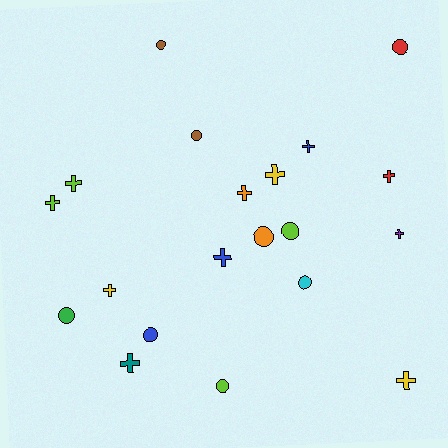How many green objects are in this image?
There is 1 green object.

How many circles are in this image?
There are 9 circles.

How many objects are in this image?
There are 20 objects.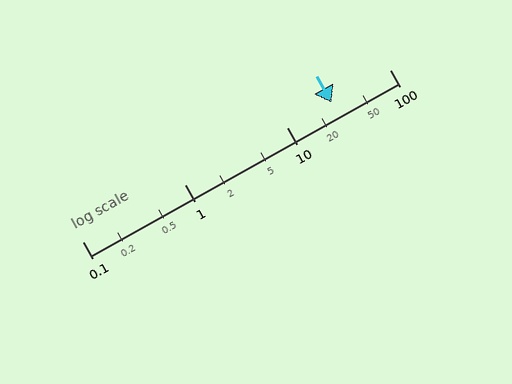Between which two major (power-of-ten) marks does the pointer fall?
The pointer is between 10 and 100.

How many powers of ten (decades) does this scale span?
The scale spans 3 decades, from 0.1 to 100.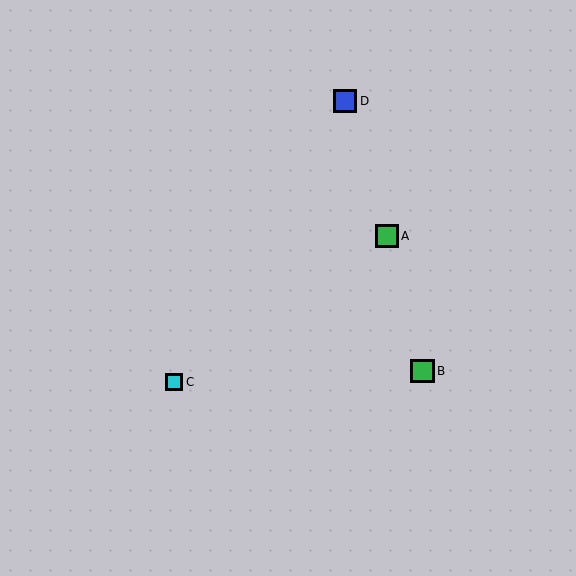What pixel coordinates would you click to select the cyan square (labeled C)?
Click at (174, 382) to select the cyan square C.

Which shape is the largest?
The green square (labeled B) is the largest.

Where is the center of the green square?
The center of the green square is at (422, 371).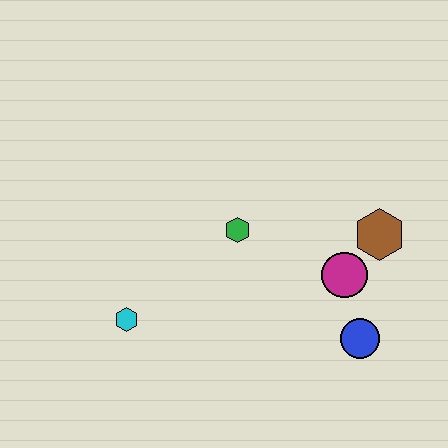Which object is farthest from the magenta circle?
The cyan hexagon is farthest from the magenta circle.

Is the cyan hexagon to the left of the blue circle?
Yes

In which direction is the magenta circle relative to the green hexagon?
The magenta circle is to the right of the green hexagon.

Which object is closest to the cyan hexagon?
The green hexagon is closest to the cyan hexagon.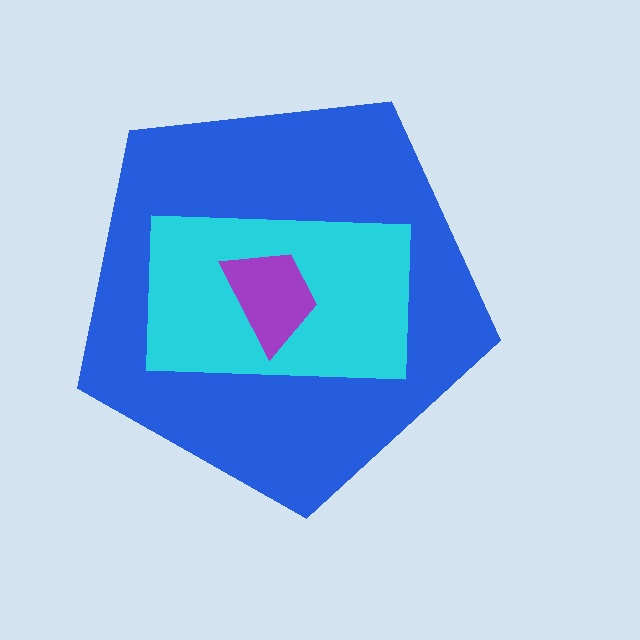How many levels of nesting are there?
3.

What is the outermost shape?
The blue pentagon.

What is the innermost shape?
The purple trapezoid.